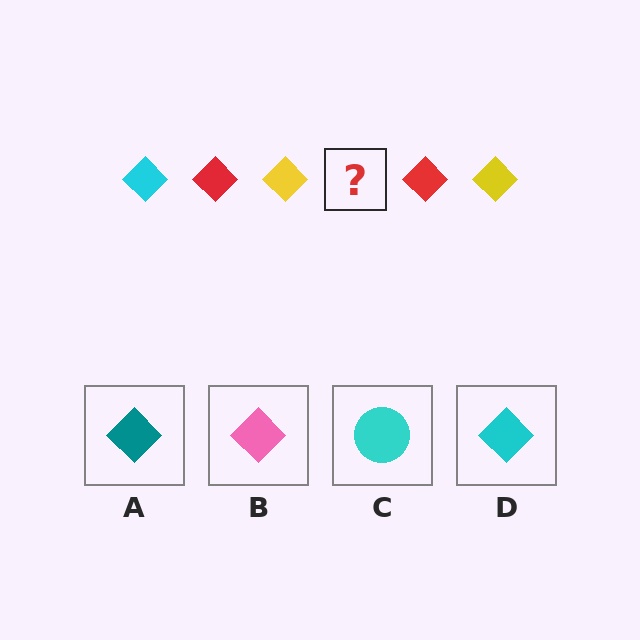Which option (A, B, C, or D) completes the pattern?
D.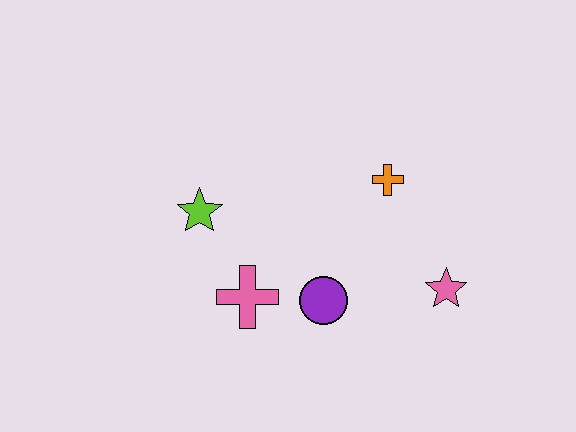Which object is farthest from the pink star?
The lime star is farthest from the pink star.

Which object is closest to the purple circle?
The pink cross is closest to the purple circle.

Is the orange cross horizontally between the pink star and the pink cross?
Yes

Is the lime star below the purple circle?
No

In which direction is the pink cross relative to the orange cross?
The pink cross is to the left of the orange cross.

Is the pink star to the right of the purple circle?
Yes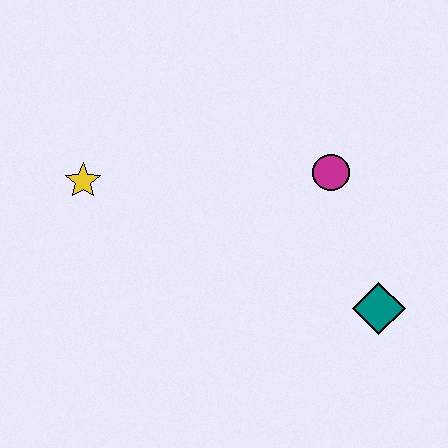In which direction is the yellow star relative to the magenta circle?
The yellow star is to the left of the magenta circle.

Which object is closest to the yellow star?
The magenta circle is closest to the yellow star.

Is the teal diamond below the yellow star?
Yes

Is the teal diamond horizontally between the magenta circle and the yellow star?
No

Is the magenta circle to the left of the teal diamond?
Yes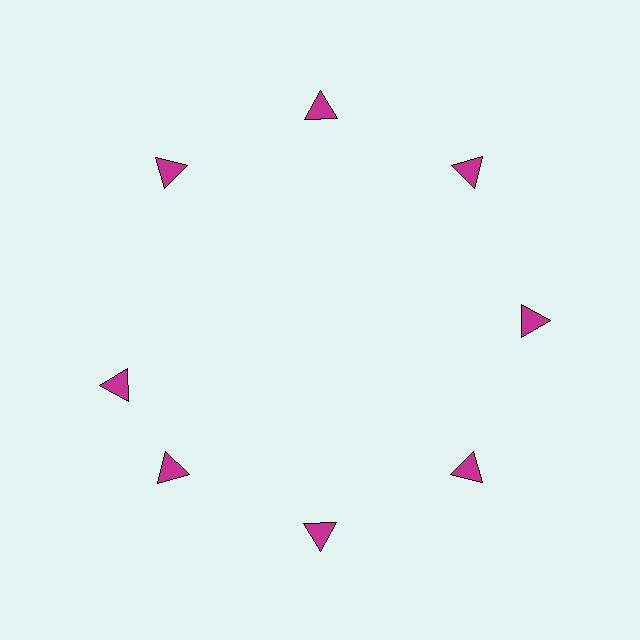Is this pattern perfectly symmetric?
No. The 8 magenta triangles are arranged in a ring, but one element near the 9 o'clock position is rotated out of alignment along the ring, breaking the 8-fold rotational symmetry.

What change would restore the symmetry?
The symmetry would be restored by rotating it back into even spacing with its neighbors so that all 8 triangles sit at equal angles and equal distance from the center.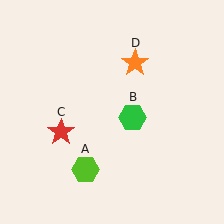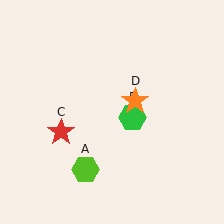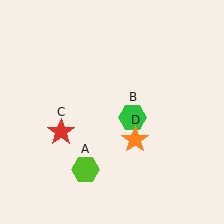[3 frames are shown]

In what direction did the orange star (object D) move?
The orange star (object D) moved down.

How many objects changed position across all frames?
1 object changed position: orange star (object D).